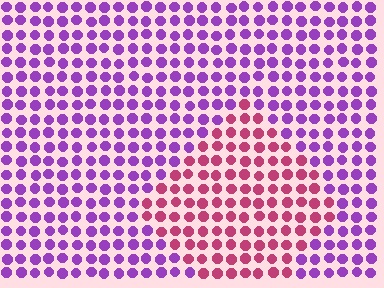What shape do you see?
I see a diamond.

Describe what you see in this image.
The image is filled with small purple elements in a uniform arrangement. A diamond-shaped region is visible where the elements are tinted to a slightly different hue, forming a subtle color boundary.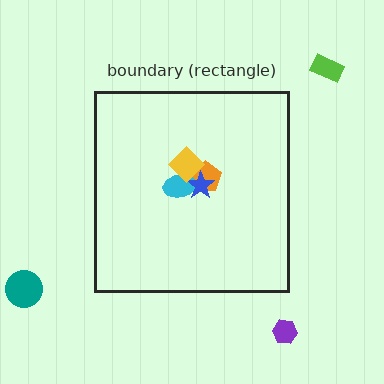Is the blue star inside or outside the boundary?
Inside.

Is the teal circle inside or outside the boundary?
Outside.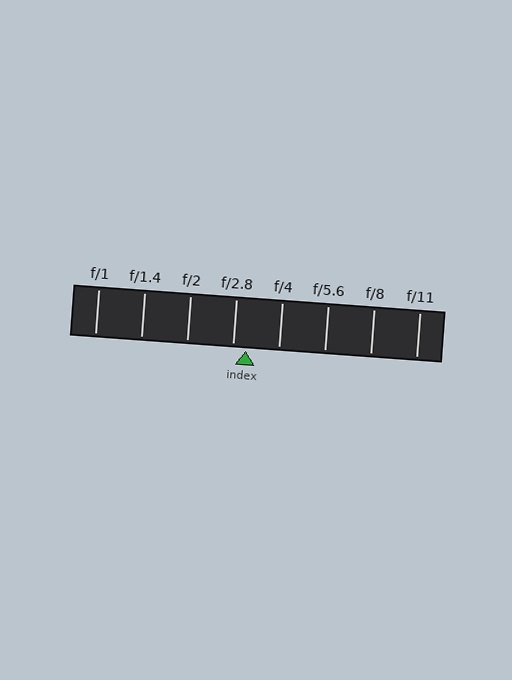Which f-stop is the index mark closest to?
The index mark is closest to f/2.8.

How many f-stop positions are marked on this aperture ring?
There are 8 f-stop positions marked.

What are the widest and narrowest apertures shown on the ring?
The widest aperture shown is f/1 and the narrowest is f/11.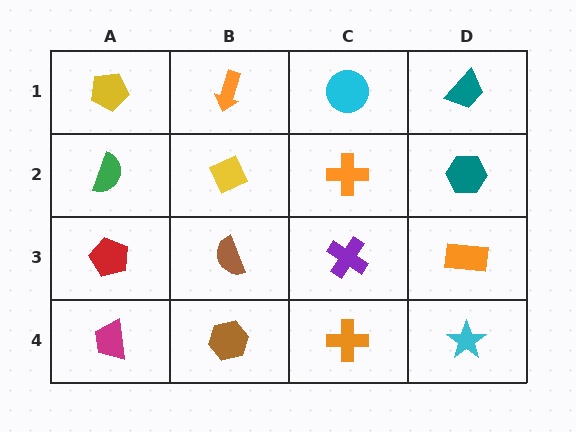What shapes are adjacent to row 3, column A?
A green semicircle (row 2, column A), a magenta trapezoid (row 4, column A), a brown semicircle (row 3, column B).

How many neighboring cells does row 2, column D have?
3.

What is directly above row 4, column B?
A brown semicircle.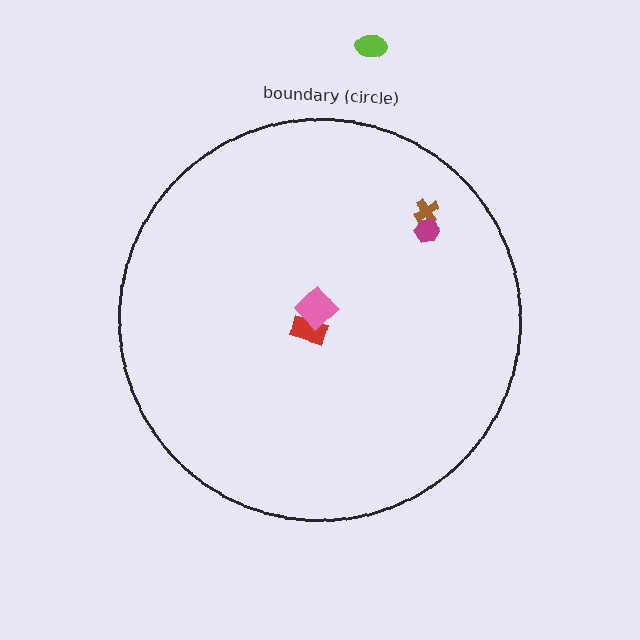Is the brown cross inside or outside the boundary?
Inside.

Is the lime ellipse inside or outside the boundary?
Outside.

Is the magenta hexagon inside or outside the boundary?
Inside.